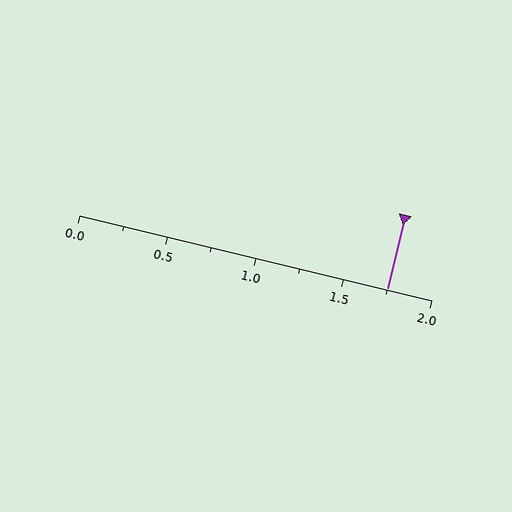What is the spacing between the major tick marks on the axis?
The major ticks are spaced 0.5 apart.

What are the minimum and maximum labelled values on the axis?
The axis runs from 0.0 to 2.0.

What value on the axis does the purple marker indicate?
The marker indicates approximately 1.75.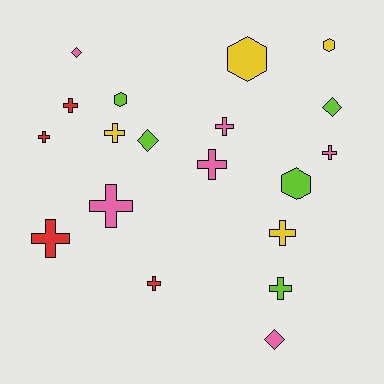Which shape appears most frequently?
Cross, with 11 objects.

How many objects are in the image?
There are 19 objects.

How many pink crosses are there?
There are 4 pink crosses.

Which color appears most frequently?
Pink, with 6 objects.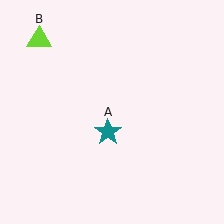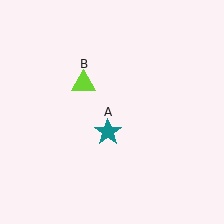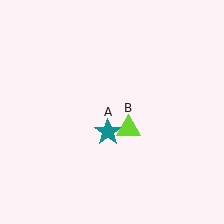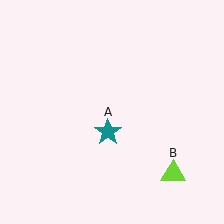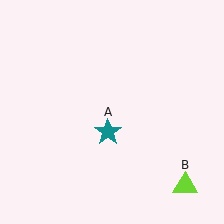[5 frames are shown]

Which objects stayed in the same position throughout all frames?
Teal star (object A) remained stationary.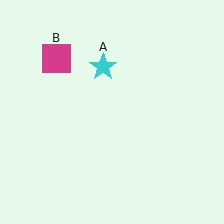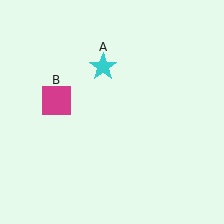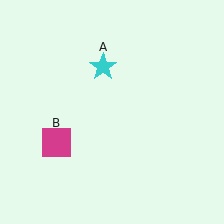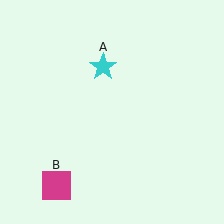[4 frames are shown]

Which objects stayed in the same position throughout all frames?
Cyan star (object A) remained stationary.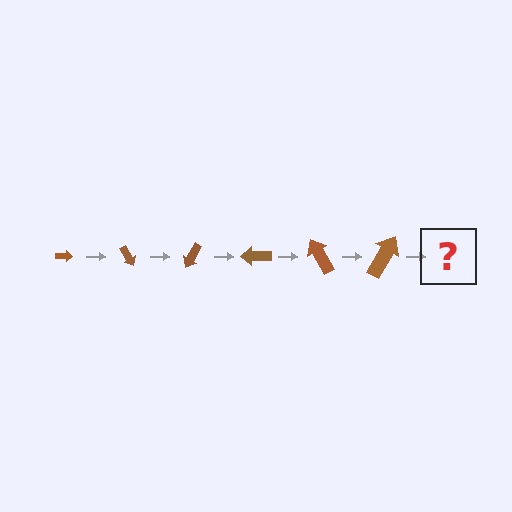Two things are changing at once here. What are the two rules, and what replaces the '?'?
The two rules are that the arrow grows larger each step and it rotates 60 degrees each step. The '?' should be an arrow, larger than the previous one and rotated 360 degrees from the start.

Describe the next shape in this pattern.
It should be an arrow, larger than the previous one and rotated 360 degrees from the start.